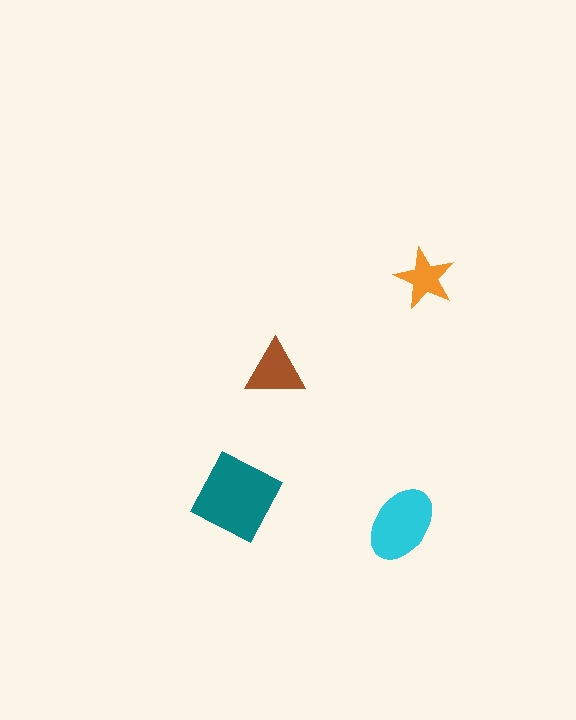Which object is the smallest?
The orange star.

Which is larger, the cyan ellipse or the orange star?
The cyan ellipse.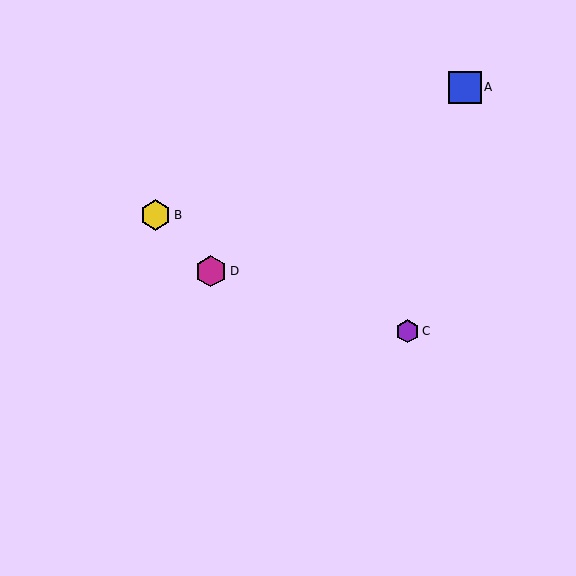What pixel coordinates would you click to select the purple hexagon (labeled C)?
Click at (407, 331) to select the purple hexagon C.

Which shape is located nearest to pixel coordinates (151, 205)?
The yellow hexagon (labeled B) at (155, 215) is nearest to that location.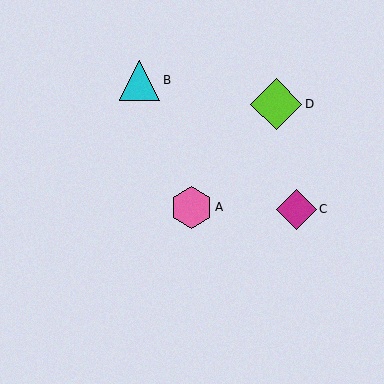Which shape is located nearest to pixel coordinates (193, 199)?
The pink hexagon (labeled A) at (192, 207) is nearest to that location.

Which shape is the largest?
The lime diamond (labeled D) is the largest.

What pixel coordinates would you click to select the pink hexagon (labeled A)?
Click at (192, 207) to select the pink hexagon A.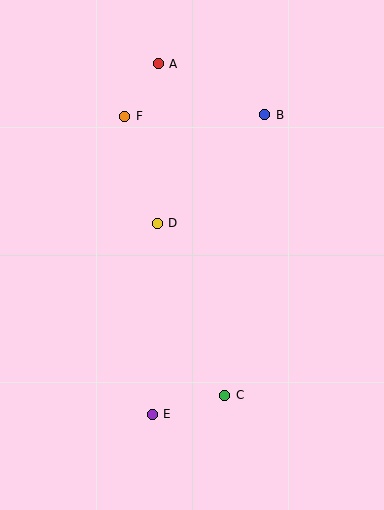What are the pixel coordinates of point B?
Point B is at (265, 115).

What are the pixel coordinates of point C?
Point C is at (225, 395).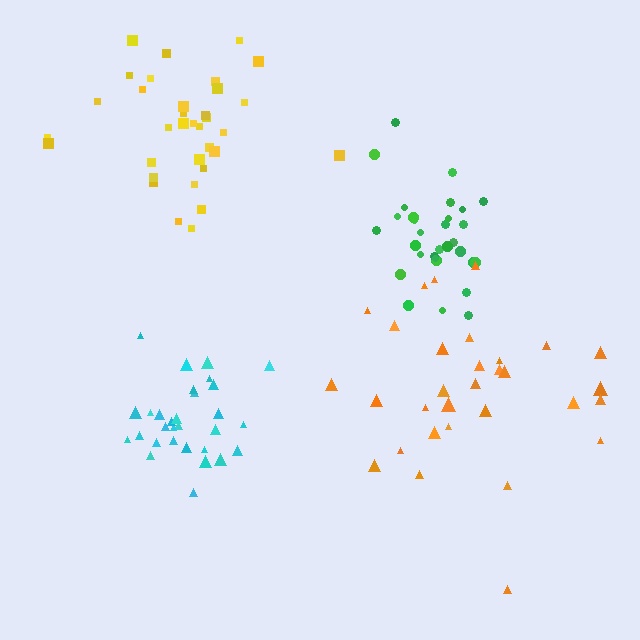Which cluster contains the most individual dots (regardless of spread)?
Yellow (35).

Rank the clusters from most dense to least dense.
cyan, green, yellow, orange.